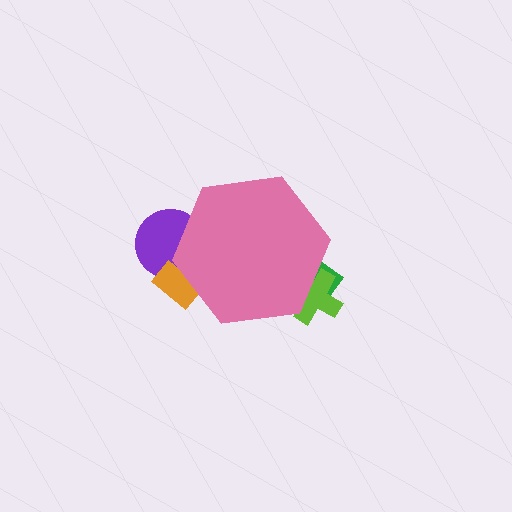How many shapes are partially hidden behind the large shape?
4 shapes are partially hidden.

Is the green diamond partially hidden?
Yes, the green diamond is partially hidden behind the pink hexagon.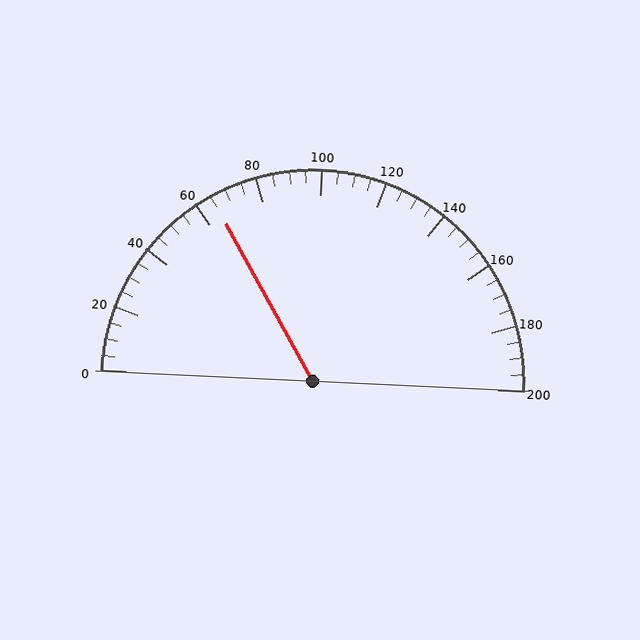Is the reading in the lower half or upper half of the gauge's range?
The reading is in the lower half of the range (0 to 200).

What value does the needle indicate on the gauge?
The needle indicates approximately 65.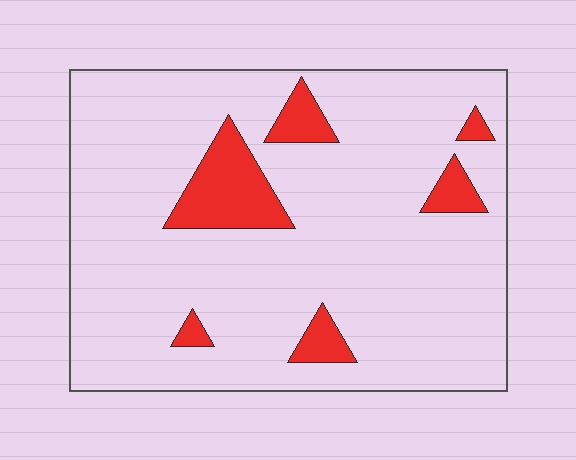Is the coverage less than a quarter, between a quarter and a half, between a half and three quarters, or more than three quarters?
Less than a quarter.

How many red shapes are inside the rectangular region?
6.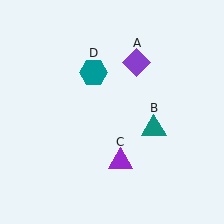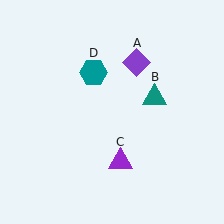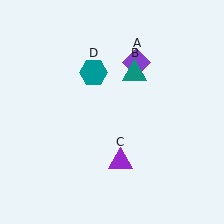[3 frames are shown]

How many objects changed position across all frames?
1 object changed position: teal triangle (object B).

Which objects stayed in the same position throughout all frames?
Purple diamond (object A) and purple triangle (object C) and teal hexagon (object D) remained stationary.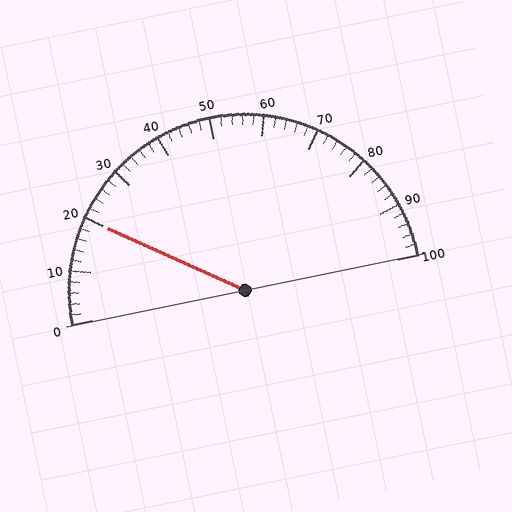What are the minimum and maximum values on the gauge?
The gauge ranges from 0 to 100.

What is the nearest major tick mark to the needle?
The nearest major tick mark is 20.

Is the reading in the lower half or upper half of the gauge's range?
The reading is in the lower half of the range (0 to 100).